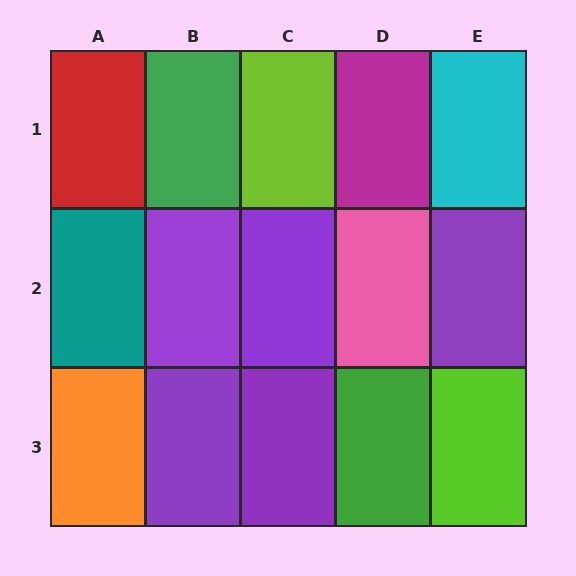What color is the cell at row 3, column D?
Green.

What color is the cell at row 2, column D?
Pink.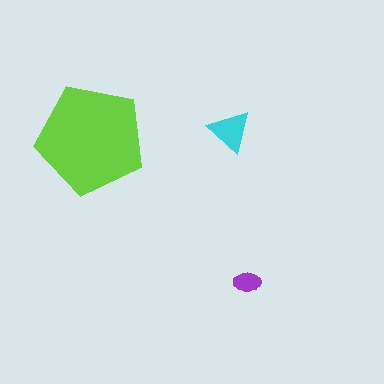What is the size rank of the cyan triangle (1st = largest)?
2nd.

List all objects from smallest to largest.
The purple ellipse, the cyan triangle, the lime pentagon.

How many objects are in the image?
There are 3 objects in the image.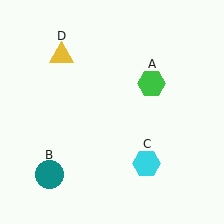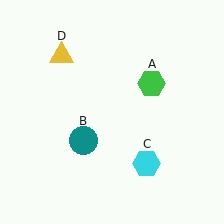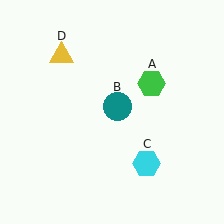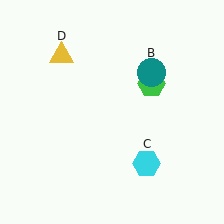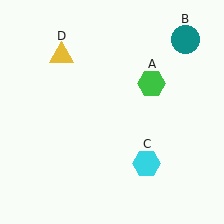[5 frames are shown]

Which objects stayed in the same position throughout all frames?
Green hexagon (object A) and cyan hexagon (object C) and yellow triangle (object D) remained stationary.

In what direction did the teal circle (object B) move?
The teal circle (object B) moved up and to the right.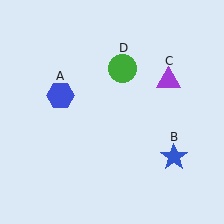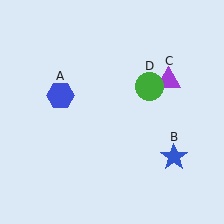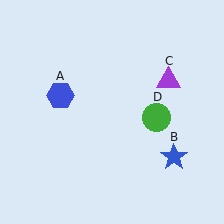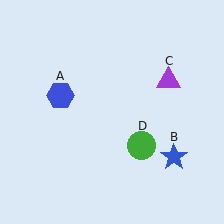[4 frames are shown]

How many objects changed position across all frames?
1 object changed position: green circle (object D).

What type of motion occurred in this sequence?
The green circle (object D) rotated clockwise around the center of the scene.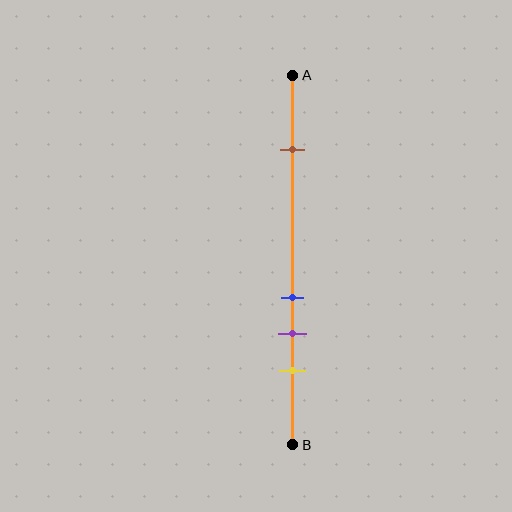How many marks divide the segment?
There are 4 marks dividing the segment.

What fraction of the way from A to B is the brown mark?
The brown mark is approximately 20% (0.2) of the way from A to B.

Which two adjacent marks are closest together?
The blue and purple marks are the closest adjacent pair.